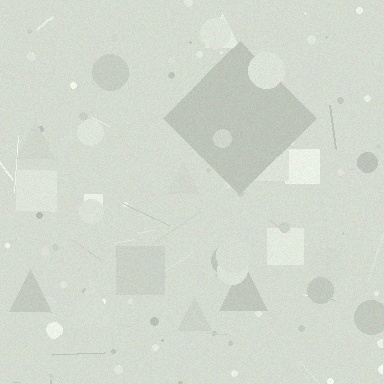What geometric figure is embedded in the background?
A diamond is embedded in the background.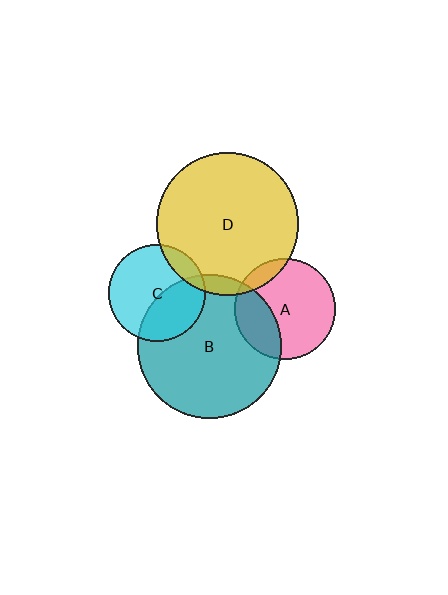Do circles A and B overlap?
Yes.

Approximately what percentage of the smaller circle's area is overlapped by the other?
Approximately 30%.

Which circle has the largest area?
Circle B (teal).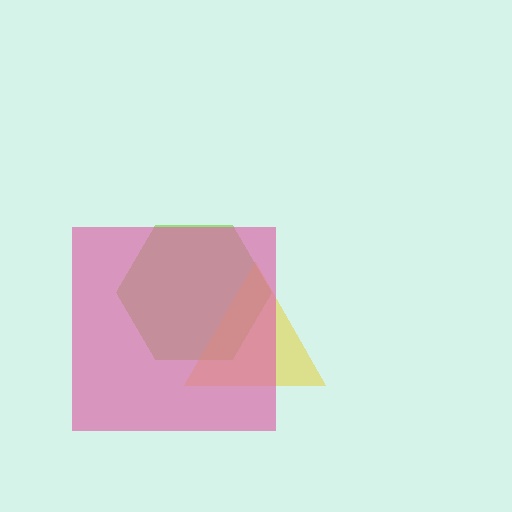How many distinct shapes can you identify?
There are 3 distinct shapes: a lime hexagon, a yellow triangle, a pink square.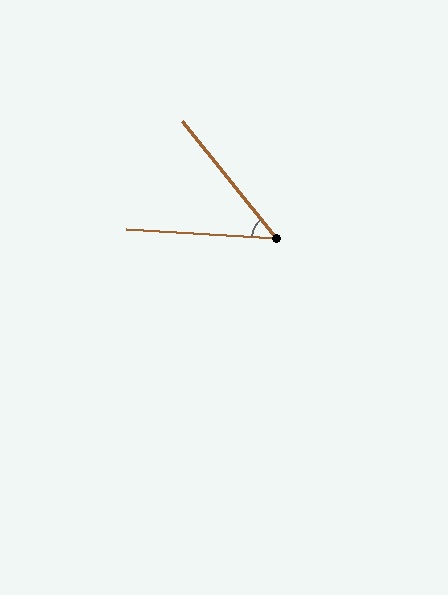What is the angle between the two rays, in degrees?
Approximately 48 degrees.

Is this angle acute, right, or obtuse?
It is acute.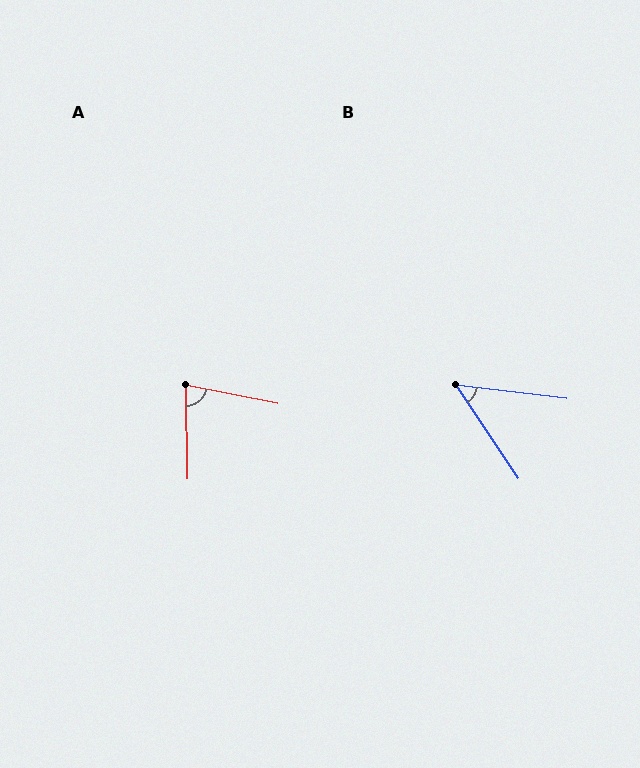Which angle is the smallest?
B, at approximately 49 degrees.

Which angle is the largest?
A, at approximately 78 degrees.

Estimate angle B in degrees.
Approximately 49 degrees.